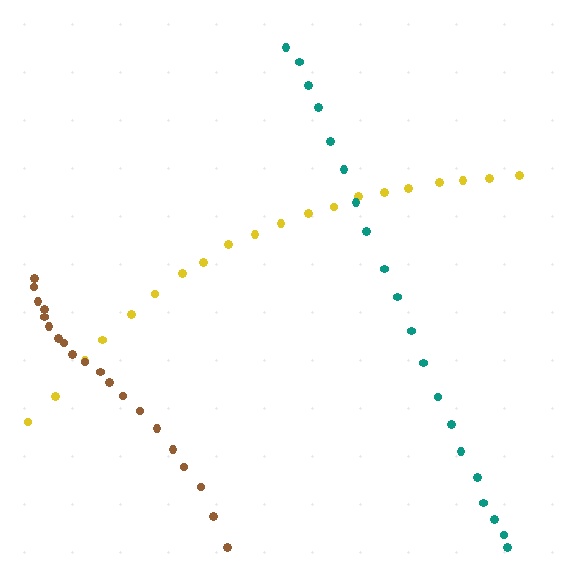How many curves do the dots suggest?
There are 3 distinct paths.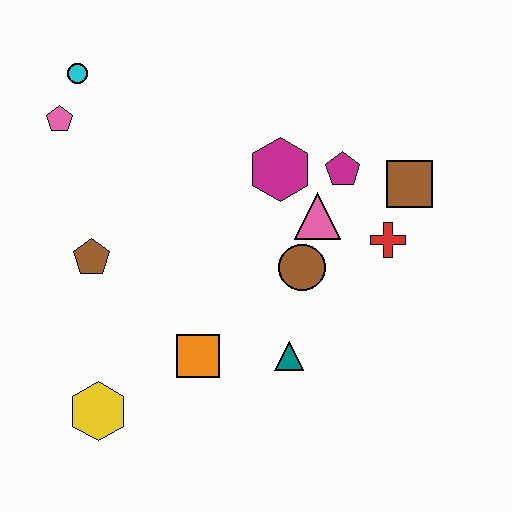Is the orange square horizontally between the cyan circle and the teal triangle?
Yes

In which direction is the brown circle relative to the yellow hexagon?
The brown circle is to the right of the yellow hexagon.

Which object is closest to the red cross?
The brown square is closest to the red cross.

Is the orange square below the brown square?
Yes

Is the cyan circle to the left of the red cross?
Yes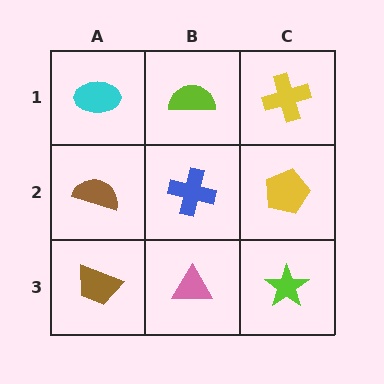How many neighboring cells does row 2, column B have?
4.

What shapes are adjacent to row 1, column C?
A yellow pentagon (row 2, column C), a lime semicircle (row 1, column B).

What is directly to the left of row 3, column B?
A brown trapezoid.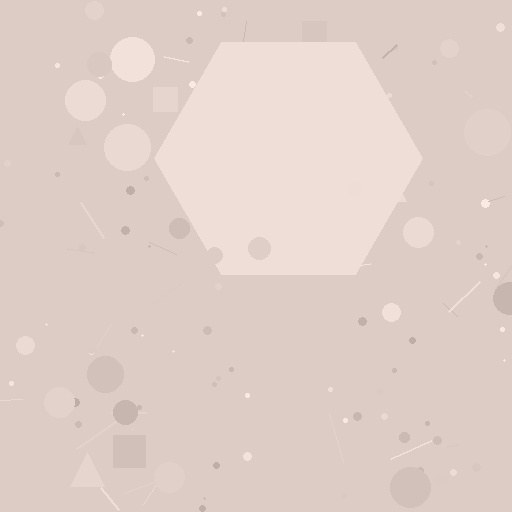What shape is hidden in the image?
A hexagon is hidden in the image.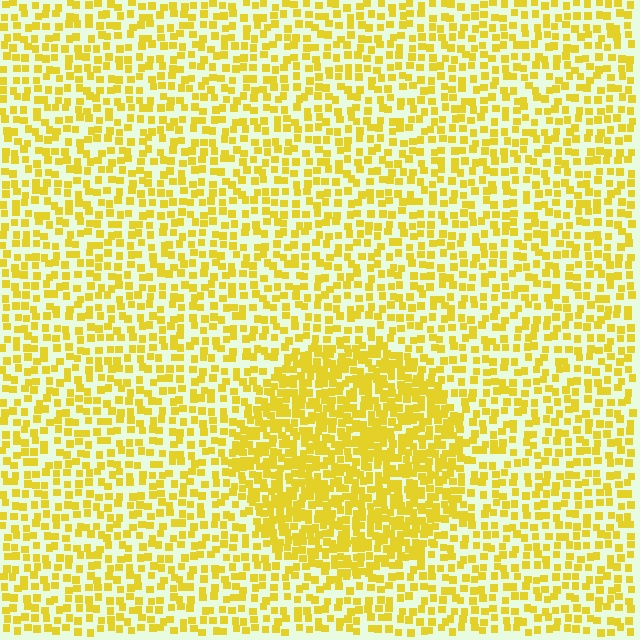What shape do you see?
I see a circle.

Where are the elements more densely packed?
The elements are more densely packed inside the circle boundary.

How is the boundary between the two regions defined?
The boundary is defined by a change in element density (approximately 1.9x ratio). All elements are the same color, size, and shape.